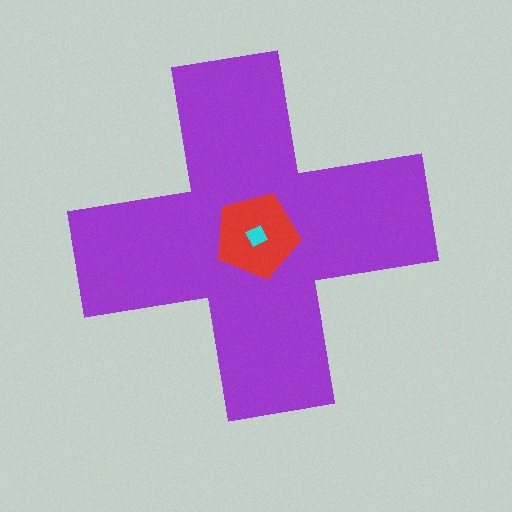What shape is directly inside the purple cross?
The red pentagon.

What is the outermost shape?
The purple cross.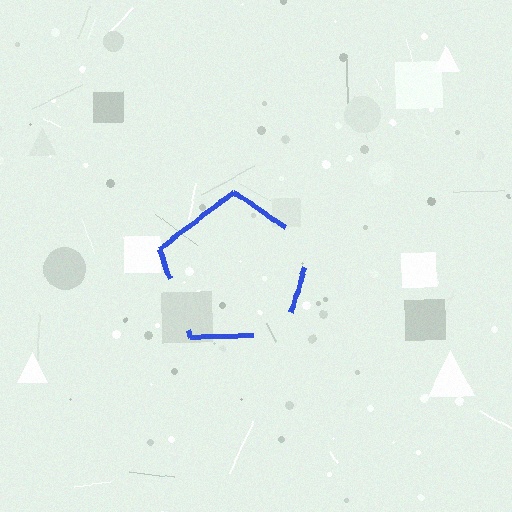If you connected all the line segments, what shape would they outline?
They would outline a pentagon.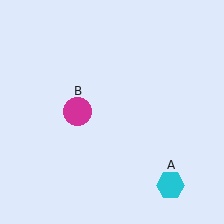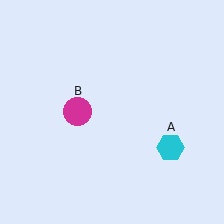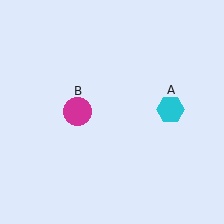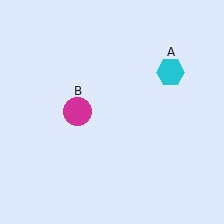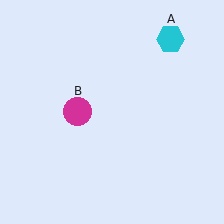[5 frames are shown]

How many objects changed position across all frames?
1 object changed position: cyan hexagon (object A).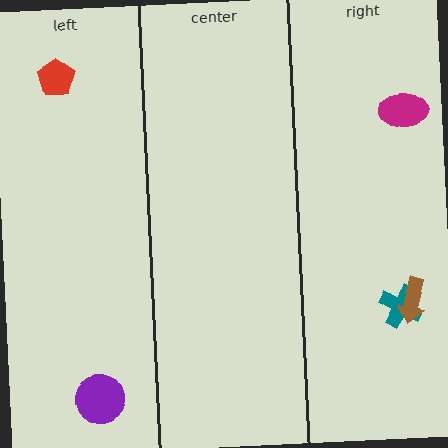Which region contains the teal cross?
The right region.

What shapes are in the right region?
The magenta ellipse, the teal cross, the brown arrow.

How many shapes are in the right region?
3.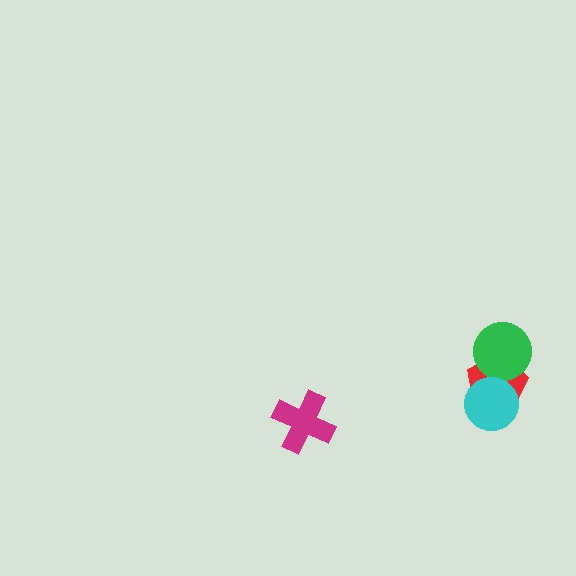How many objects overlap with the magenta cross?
0 objects overlap with the magenta cross.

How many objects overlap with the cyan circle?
1 object overlaps with the cyan circle.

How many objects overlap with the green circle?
1 object overlaps with the green circle.